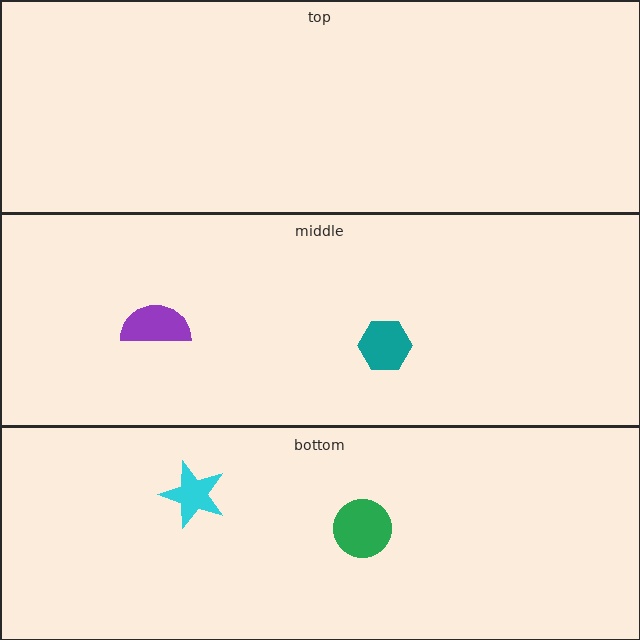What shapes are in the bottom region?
The green circle, the cyan star.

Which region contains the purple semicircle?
The middle region.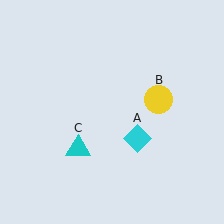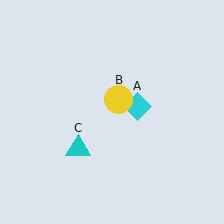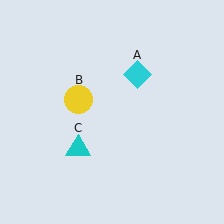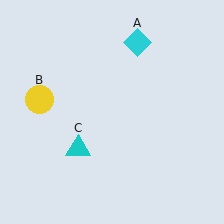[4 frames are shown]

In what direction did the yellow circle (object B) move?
The yellow circle (object B) moved left.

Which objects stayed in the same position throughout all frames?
Cyan triangle (object C) remained stationary.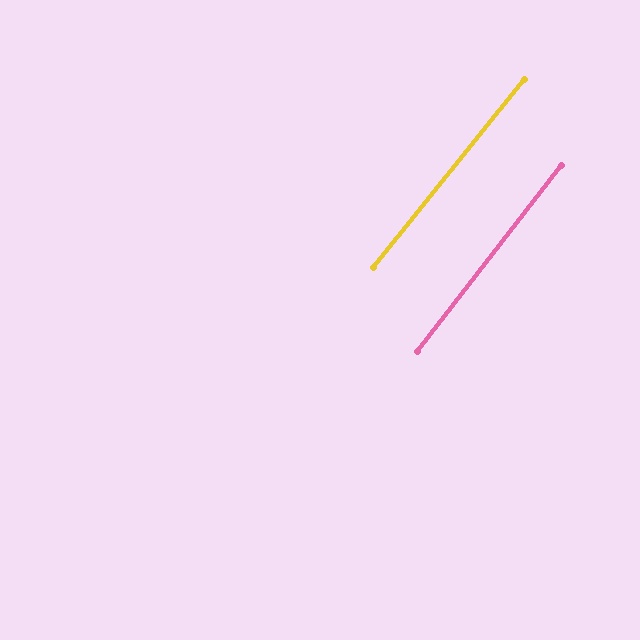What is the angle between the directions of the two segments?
Approximately 1 degree.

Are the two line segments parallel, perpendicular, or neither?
Parallel — their directions differ by only 1.3°.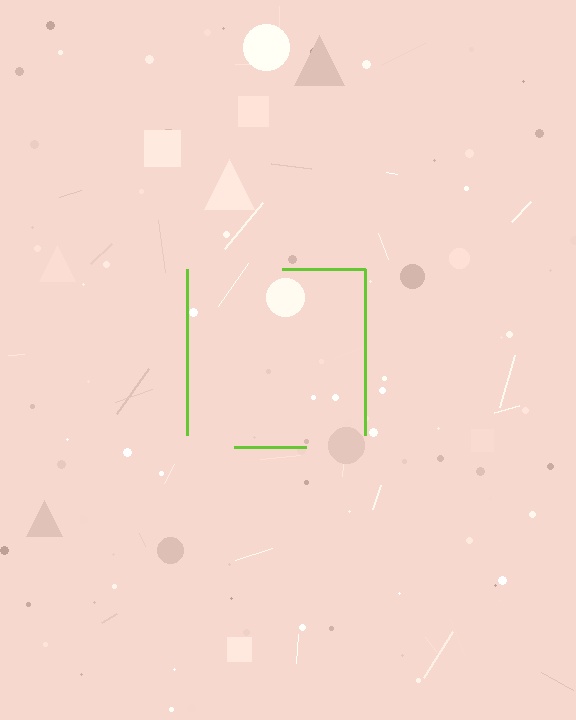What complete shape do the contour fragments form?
The contour fragments form a square.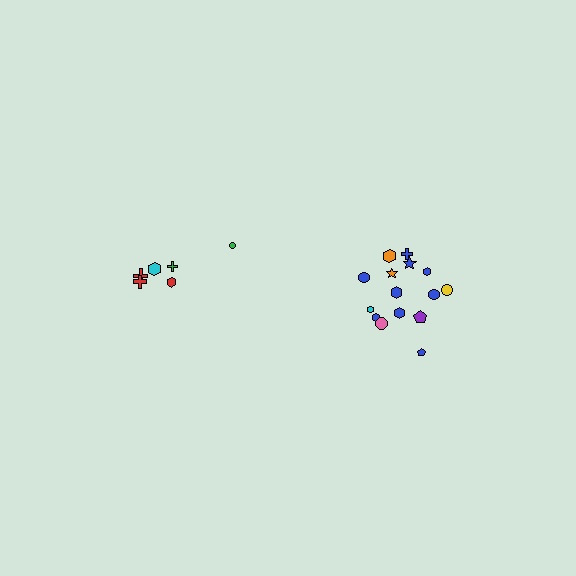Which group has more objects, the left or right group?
The right group.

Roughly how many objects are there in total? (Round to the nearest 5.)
Roughly 20 objects in total.